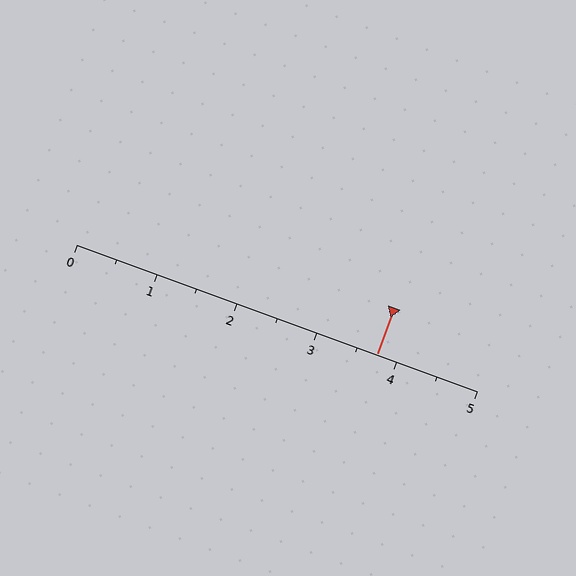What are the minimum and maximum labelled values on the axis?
The axis runs from 0 to 5.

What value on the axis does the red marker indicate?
The marker indicates approximately 3.8.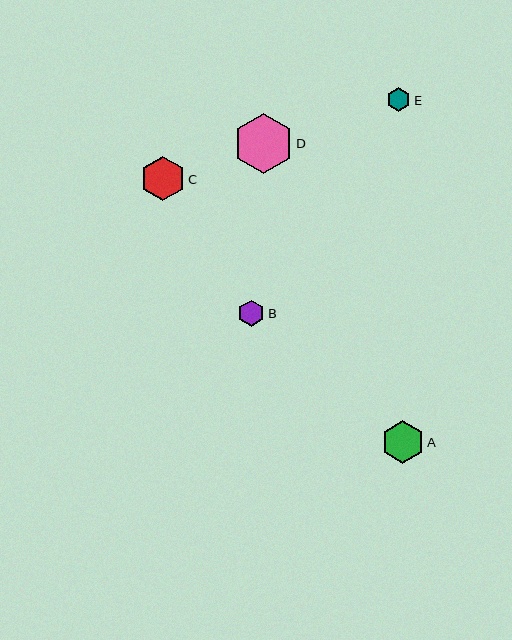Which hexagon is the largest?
Hexagon D is the largest with a size of approximately 60 pixels.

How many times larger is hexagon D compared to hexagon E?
Hexagon D is approximately 2.5 times the size of hexagon E.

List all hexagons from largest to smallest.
From largest to smallest: D, C, A, B, E.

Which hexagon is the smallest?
Hexagon E is the smallest with a size of approximately 24 pixels.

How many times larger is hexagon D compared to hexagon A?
Hexagon D is approximately 1.4 times the size of hexagon A.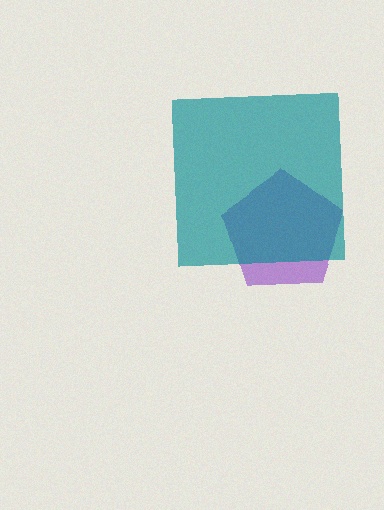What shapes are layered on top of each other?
The layered shapes are: a purple pentagon, a teal square.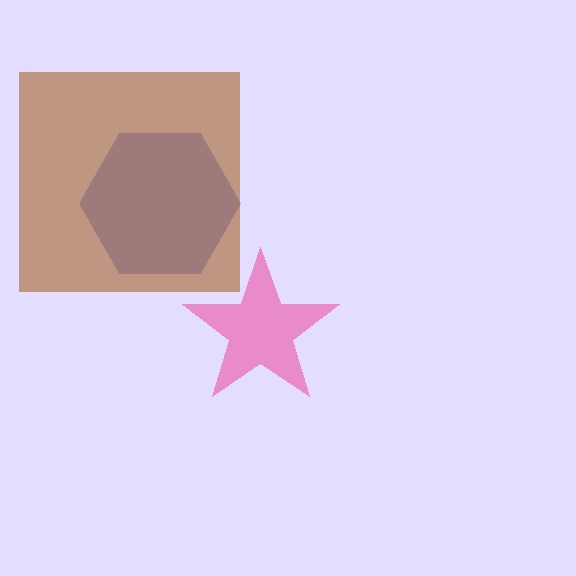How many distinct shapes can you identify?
There are 3 distinct shapes: a blue hexagon, a brown square, a pink star.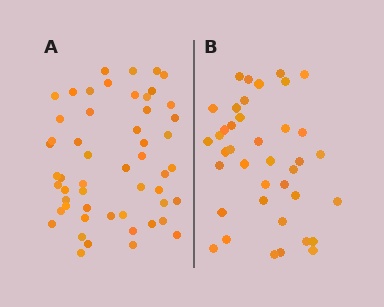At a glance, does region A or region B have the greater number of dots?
Region A (the left region) has more dots.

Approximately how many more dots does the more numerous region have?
Region A has approximately 15 more dots than region B.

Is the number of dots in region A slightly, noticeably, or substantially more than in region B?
Region A has noticeably more, but not dramatically so. The ratio is roughly 1.4 to 1.